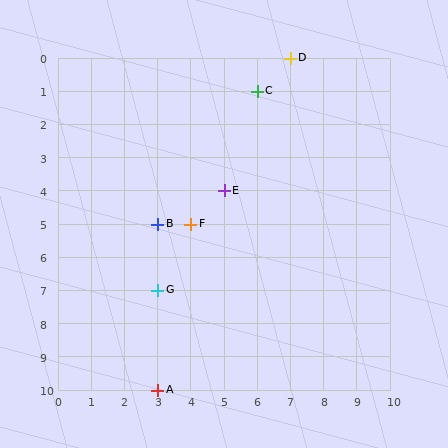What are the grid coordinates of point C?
Point C is at grid coordinates (6, 1).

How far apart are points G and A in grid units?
Points G and A are 3 rows apart.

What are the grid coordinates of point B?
Point B is at grid coordinates (3, 5).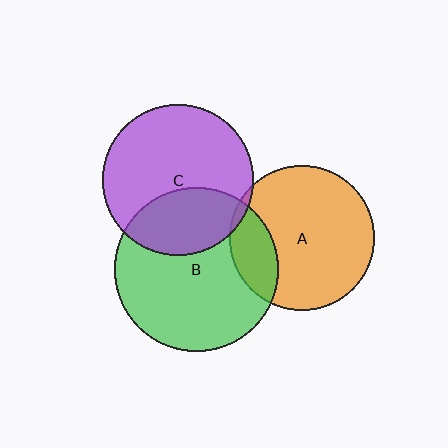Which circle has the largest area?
Circle B (green).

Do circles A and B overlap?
Yes.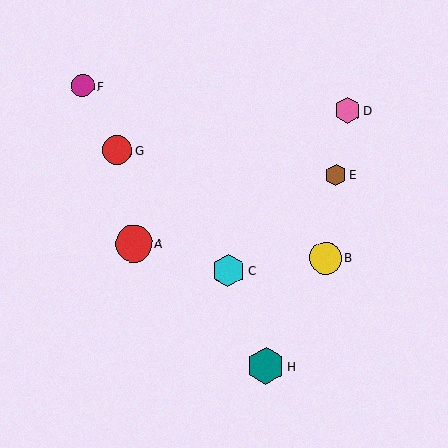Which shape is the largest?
The teal hexagon (labeled H) is the largest.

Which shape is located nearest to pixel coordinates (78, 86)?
The magenta circle (labeled F) at (83, 86) is nearest to that location.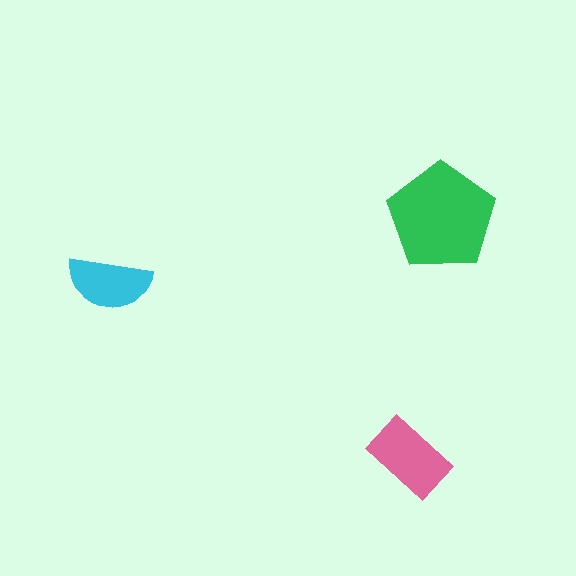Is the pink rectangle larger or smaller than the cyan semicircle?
Larger.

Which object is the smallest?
The cyan semicircle.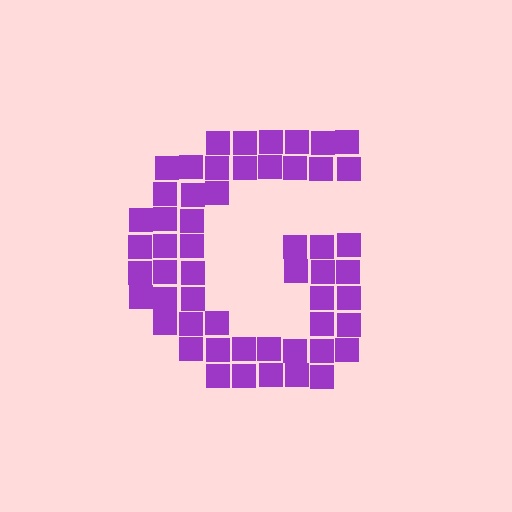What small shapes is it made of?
It is made of small squares.